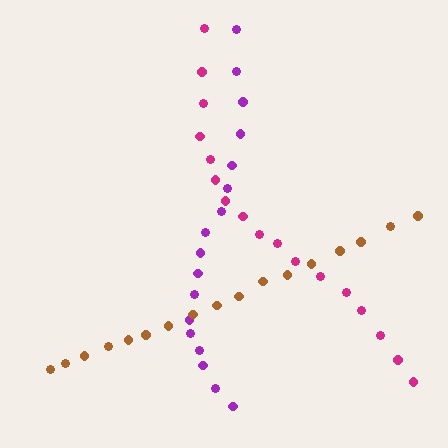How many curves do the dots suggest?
There are 3 distinct paths.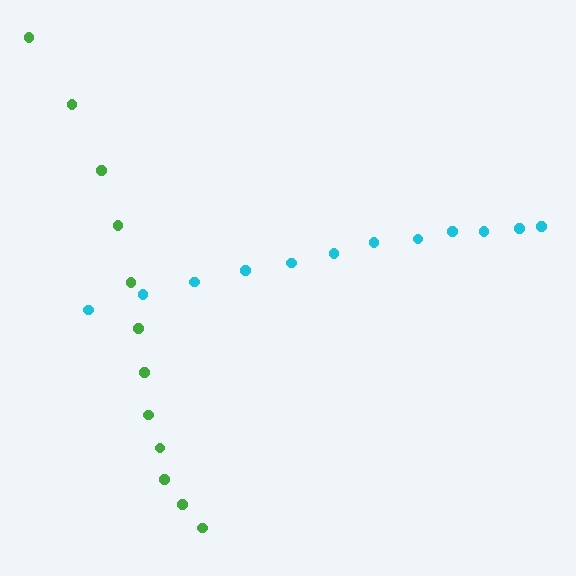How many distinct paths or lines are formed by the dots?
There are 2 distinct paths.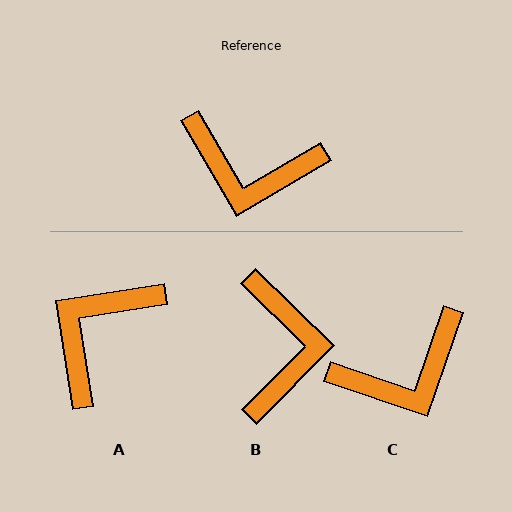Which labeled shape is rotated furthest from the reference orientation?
A, about 111 degrees away.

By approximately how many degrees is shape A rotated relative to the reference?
Approximately 111 degrees clockwise.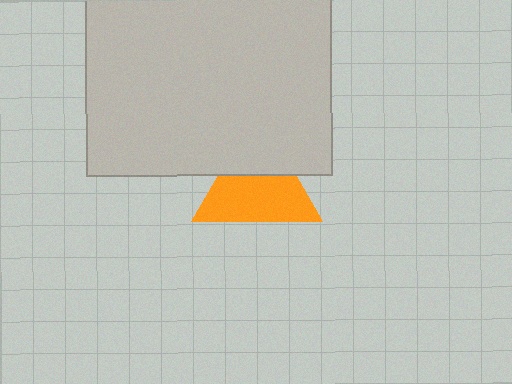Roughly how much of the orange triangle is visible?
About half of it is visible (roughly 64%).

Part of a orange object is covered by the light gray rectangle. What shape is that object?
It is a triangle.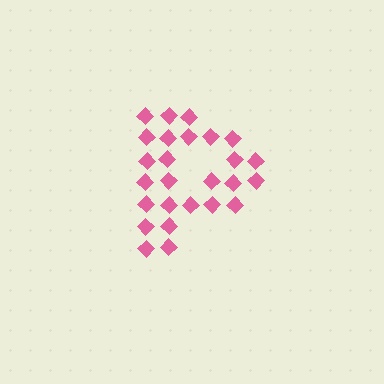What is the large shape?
The large shape is the letter P.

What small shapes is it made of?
It is made of small diamonds.